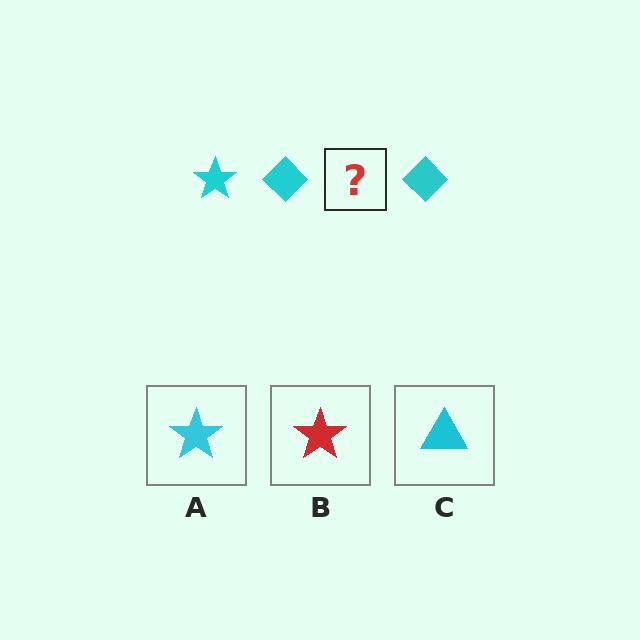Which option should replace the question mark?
Option A.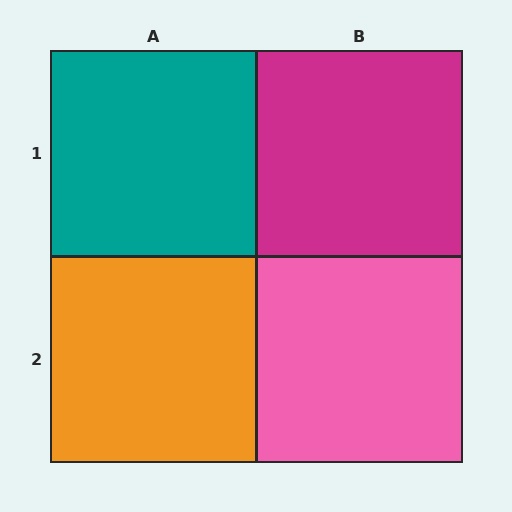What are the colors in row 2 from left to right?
Orange, pink.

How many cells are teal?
1 cell is teal.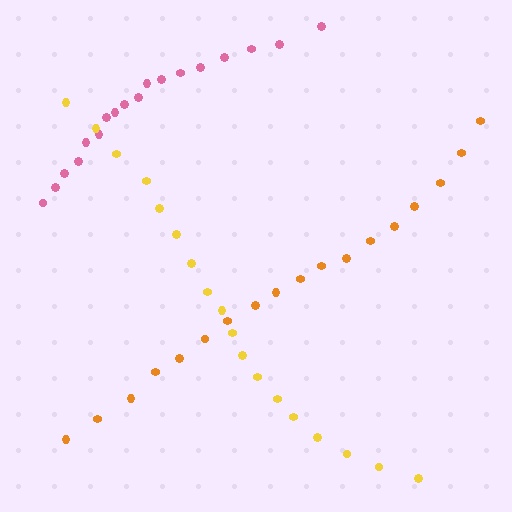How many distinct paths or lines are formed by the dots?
There are 3 distinct paths.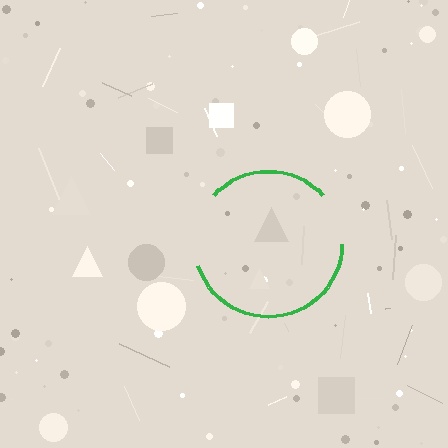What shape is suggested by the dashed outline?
The dashed outline suggests a circle.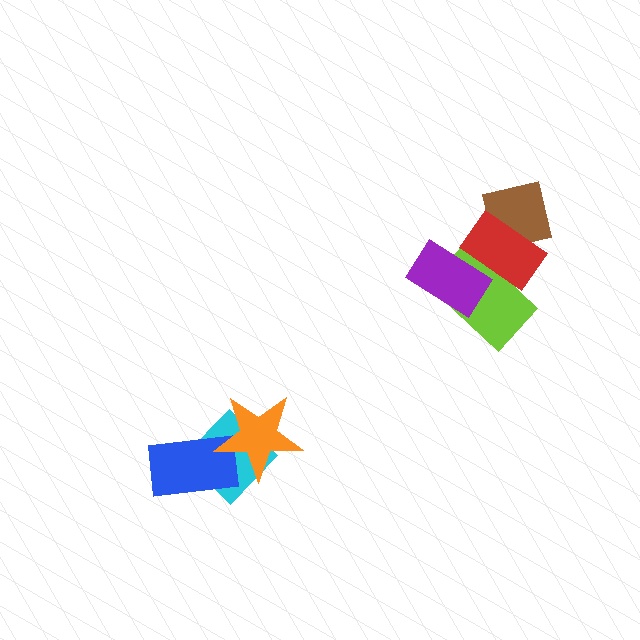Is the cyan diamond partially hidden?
Yes, it is partially covered by another shape.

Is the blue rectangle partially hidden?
Yes, it is partially covered by another shape.